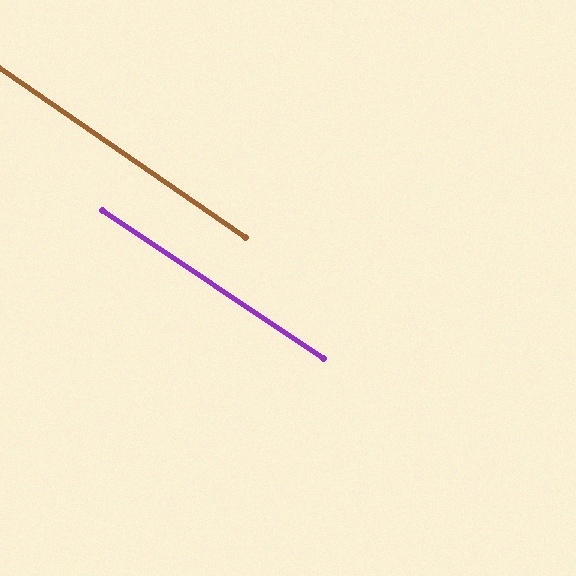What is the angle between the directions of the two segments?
Approximately 1 degree.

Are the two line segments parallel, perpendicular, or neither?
Parallel — their directions differ by only 0.7°.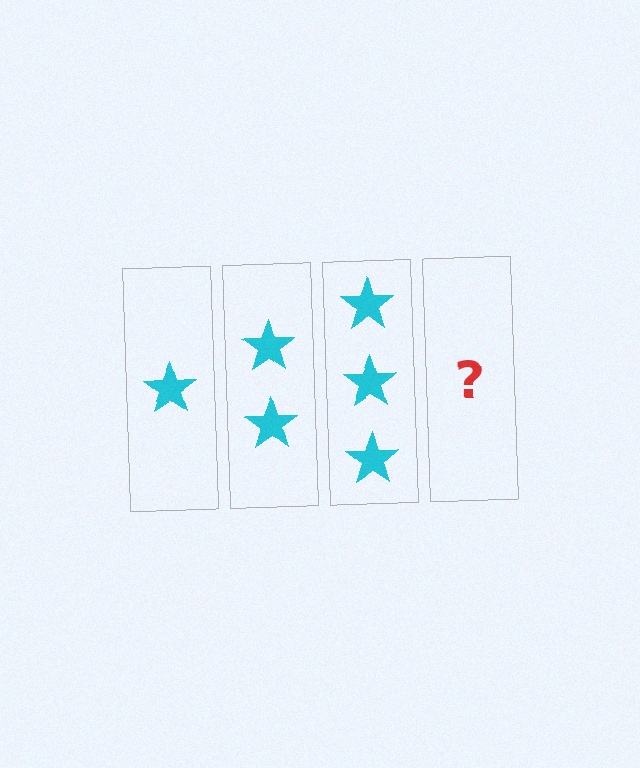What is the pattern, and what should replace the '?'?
The pattern is that each step adds one more star. The '?' should be 4 stars.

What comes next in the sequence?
The next element should be 4 stars.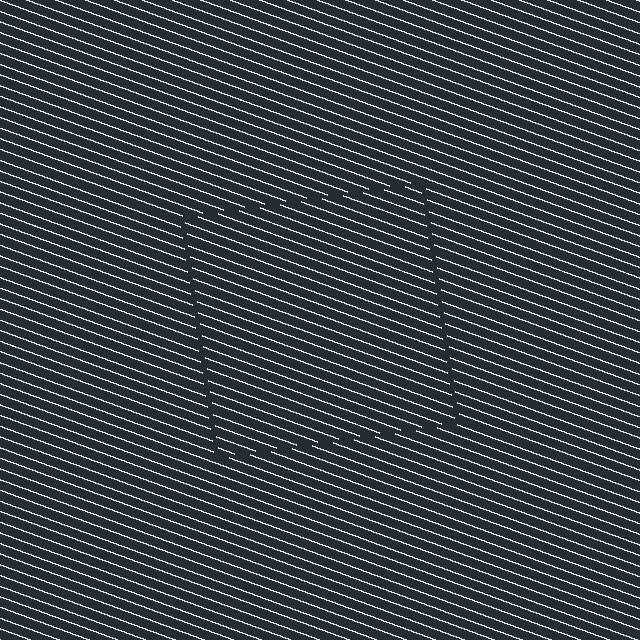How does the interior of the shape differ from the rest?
The interior of the shape contains the same grating, shifted by half a period — the contour is defined by the phase discontinuity where line-ends from the inner and outer gratings abut.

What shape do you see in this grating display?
An illusory square. The interior of the shape contains the same grating, shifted by half a period — the contour is defined by the phase discontinuity where line-ends from the inner and outer gratings abut.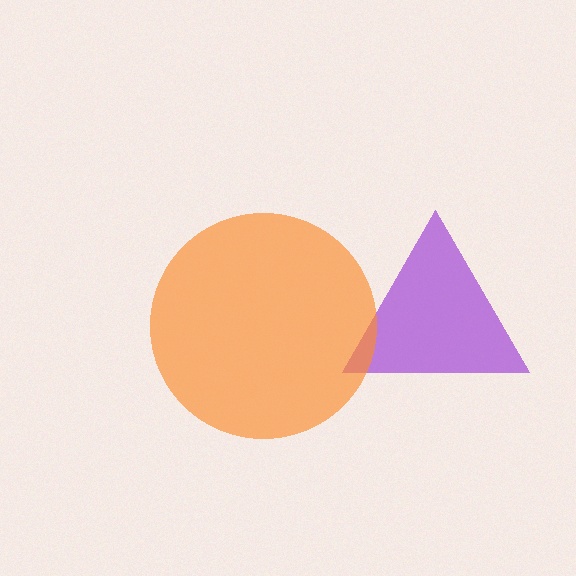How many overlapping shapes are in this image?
There are 2 overlapping shapes in the image.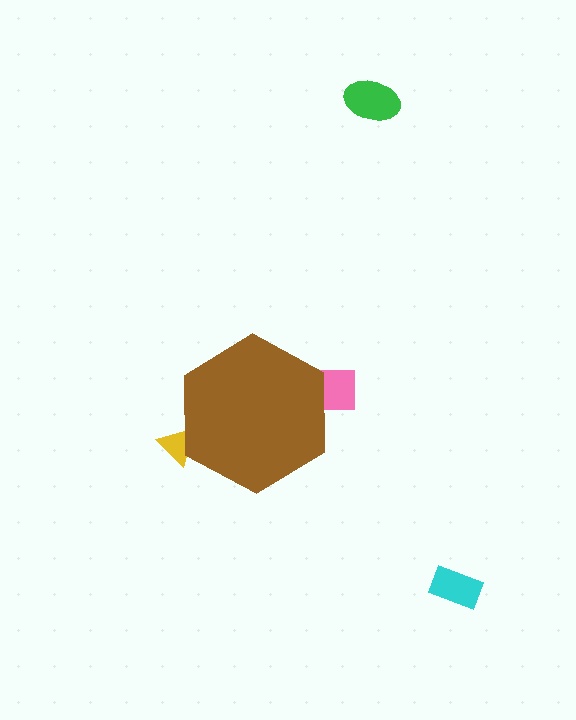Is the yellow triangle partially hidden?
Yes, the yellow triangle is partially hidden behind the brown hexagon.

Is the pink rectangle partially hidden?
Yes, the pink rectangle is partially hidden behind the brown hexagon.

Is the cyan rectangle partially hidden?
No, the cyan rectangle is fully visible.